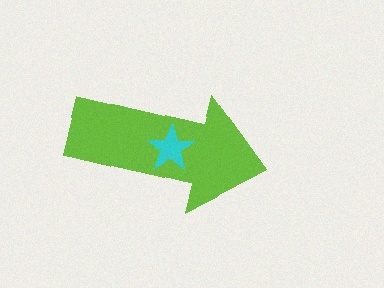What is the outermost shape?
The lime arrow.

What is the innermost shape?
The cyan star.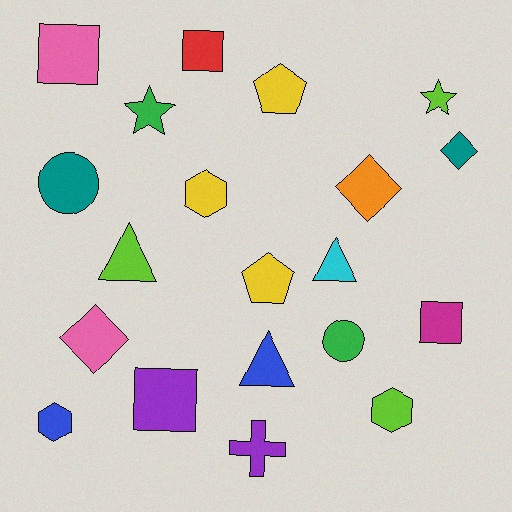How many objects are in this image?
There are 20 objects.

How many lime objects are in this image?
There are 3 lime objects.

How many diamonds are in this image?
There are 3 diamonds.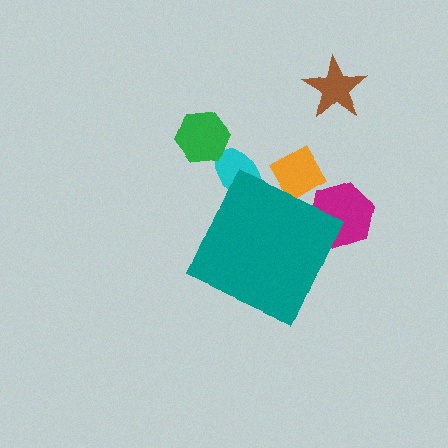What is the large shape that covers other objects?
A teal diamond.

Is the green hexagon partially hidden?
No, the green hexagon is fully visible.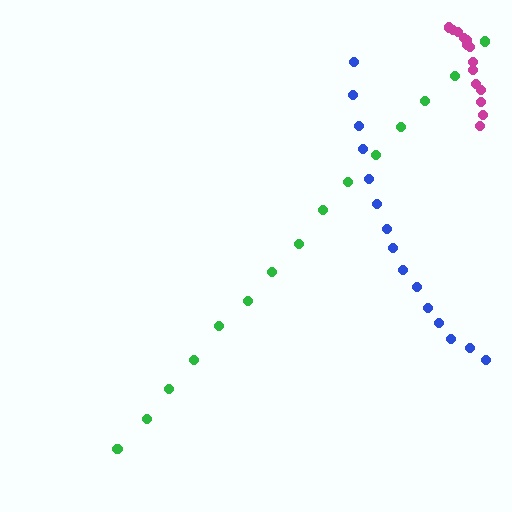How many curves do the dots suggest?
There are 3 distinct paths.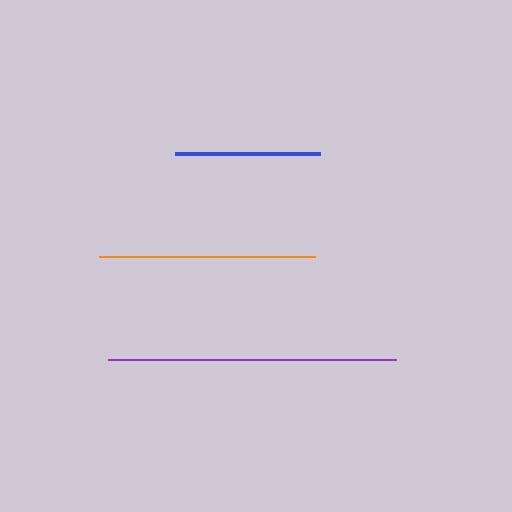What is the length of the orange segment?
The orange segment is approximately 216 pixels long.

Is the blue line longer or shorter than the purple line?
The purple line is longer than the blue line.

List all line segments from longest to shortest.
From longest to shortest: purple, orange, blue.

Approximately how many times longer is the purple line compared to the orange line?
The purple line is approximately 1.3 times the length of the orange line.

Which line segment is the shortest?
The blue line is the shortest at approximately 144 pixels.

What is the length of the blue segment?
The blue segment is approximately 144 pixels long.